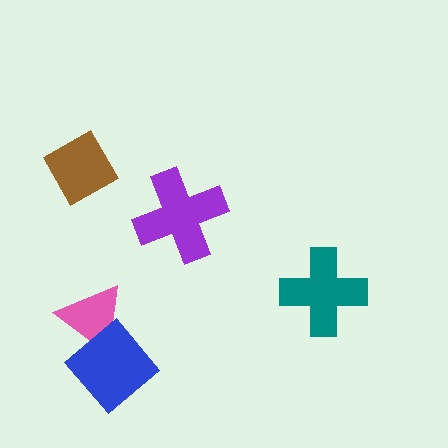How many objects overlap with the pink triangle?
1 object overlaps with the pink triangle.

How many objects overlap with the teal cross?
0 objects overlap with the teal cross.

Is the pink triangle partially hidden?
Yes, it is partially covered by another shape.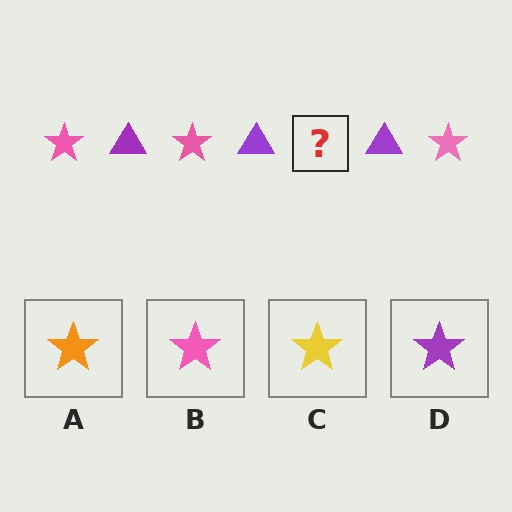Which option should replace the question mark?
Option B.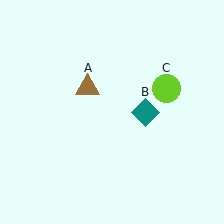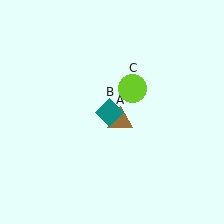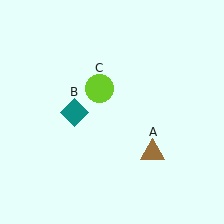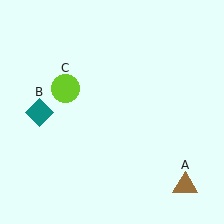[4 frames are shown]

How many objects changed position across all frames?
3 objects changed position: brown triangle (object A), teal diamond (object B), lime circle (object C).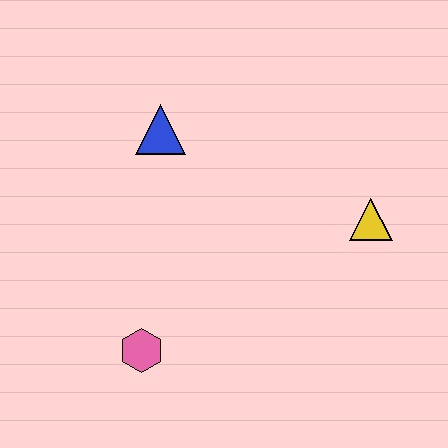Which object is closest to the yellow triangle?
The blue triangle is closest to the yellow triangle.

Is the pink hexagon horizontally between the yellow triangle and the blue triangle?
No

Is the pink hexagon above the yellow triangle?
No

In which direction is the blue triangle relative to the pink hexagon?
The blue triangle is above the pink hexagon.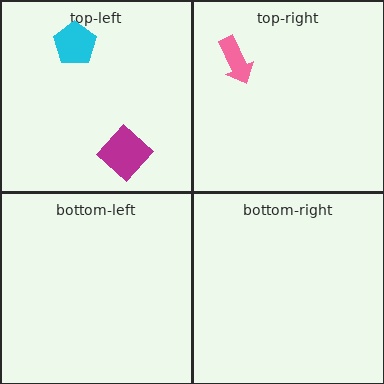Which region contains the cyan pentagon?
The top-left region.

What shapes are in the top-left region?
The cyan pentagon, the magenta diamond.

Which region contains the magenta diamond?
The top-left region.